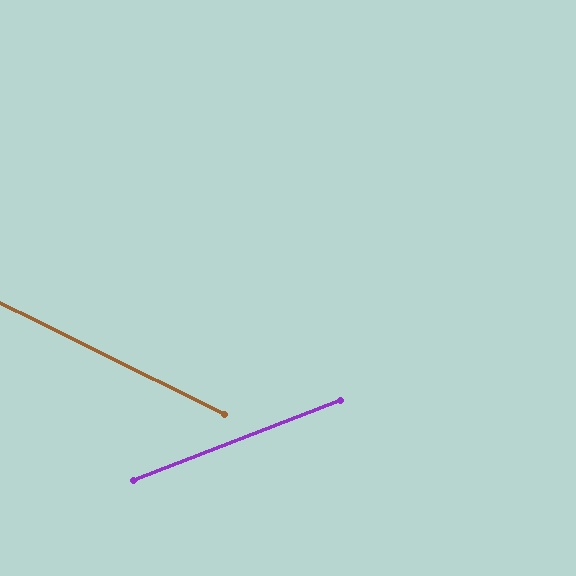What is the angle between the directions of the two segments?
Approximately 47 degrees.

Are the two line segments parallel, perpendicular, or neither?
Neither parallel nor perpendicular — they differ by about 47°.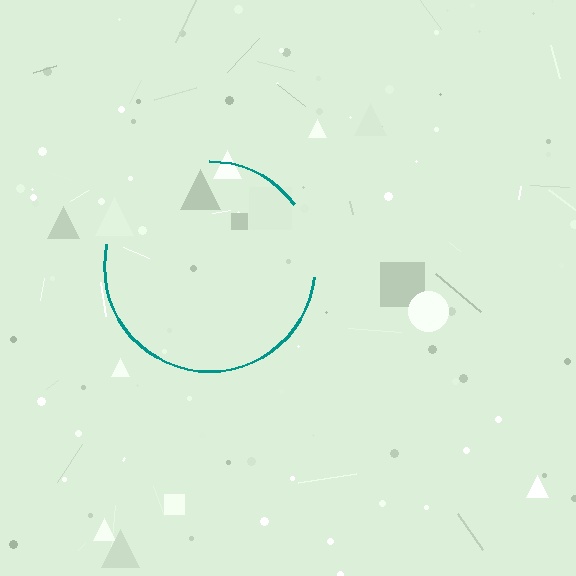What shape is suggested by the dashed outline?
The dashed outline suggests a circle.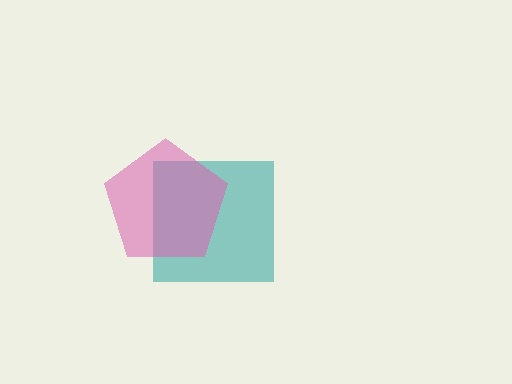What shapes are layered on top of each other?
The layered shapes are: a teal square, a pink pentagon.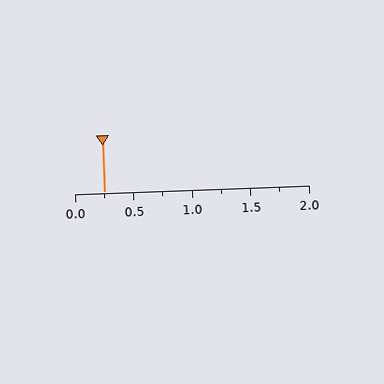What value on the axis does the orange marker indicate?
The marker indicates approximately 0.25.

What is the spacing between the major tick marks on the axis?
The major ticks are spaced 0.5 apart.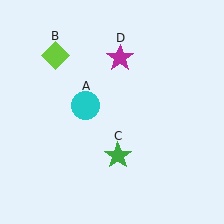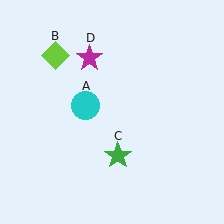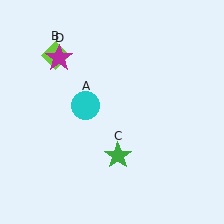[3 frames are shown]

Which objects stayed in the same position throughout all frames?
Cyan circle (object A) and lime diamond (object B) and green star (object C) remained stationary.